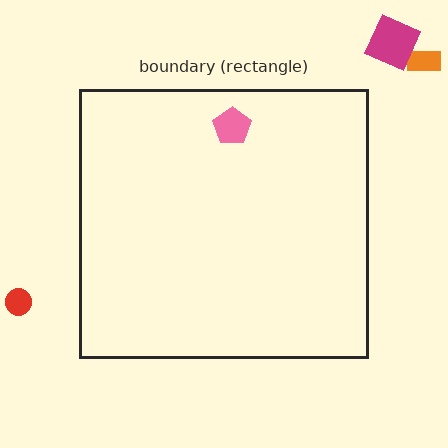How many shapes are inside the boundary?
1 inside, 3 outside.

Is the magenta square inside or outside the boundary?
Outside.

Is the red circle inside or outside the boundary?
Outside.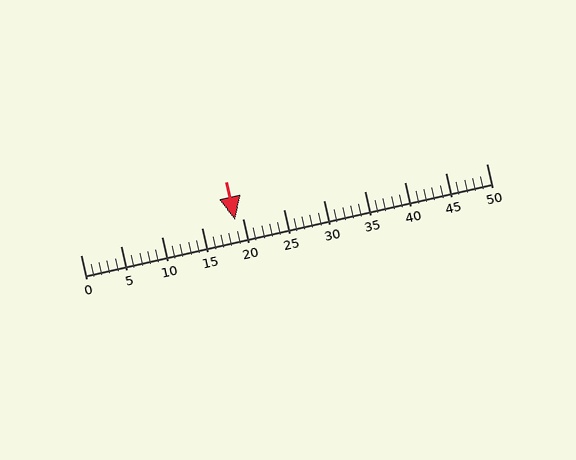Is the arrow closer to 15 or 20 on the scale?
The arrow is closer to 20.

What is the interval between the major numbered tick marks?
The major tick marks are spaced 5 units apart.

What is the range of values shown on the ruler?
The ruler shows values from 0 to 50.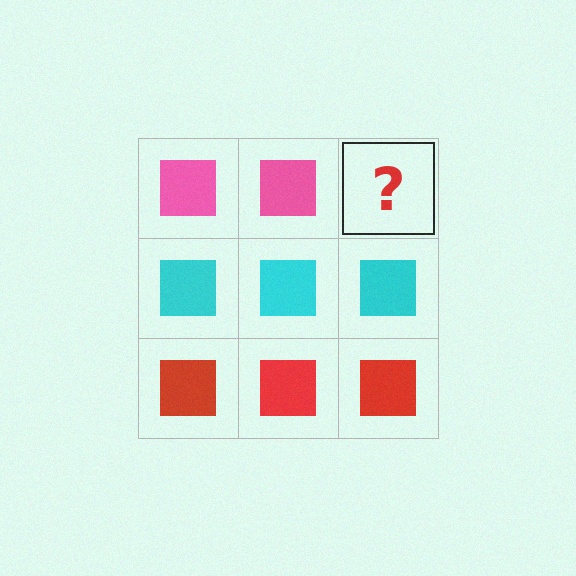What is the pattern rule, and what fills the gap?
The rule is that each row has a consistent color. The gap should be filled with a pink square.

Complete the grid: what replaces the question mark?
The question mark should be replaced with a pink square.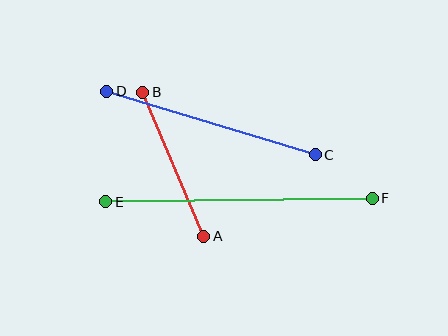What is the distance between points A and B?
The distance is approximately 157 pixels.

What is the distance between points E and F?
The distance is approximately 267 pixels.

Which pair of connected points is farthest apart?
Points E and F are farthest apart.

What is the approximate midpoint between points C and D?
The midpoint is at approximately (211, 123) pixels.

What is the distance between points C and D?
The distance is approximately 218 pixels.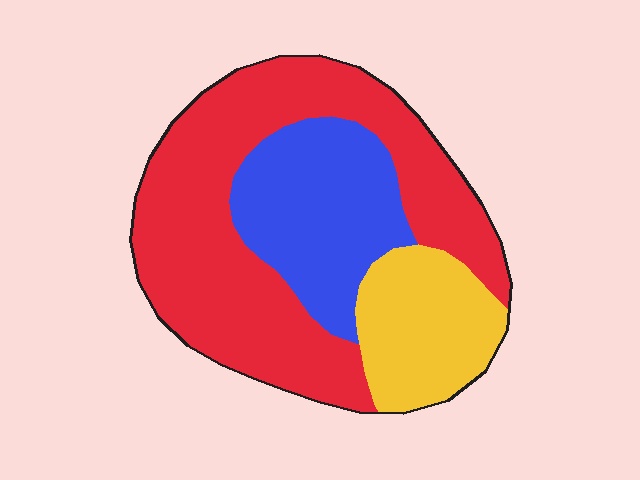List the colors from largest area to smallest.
From largest to smallest: red, blue, yellow.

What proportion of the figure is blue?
Blue covers roughly 25% of the figure.